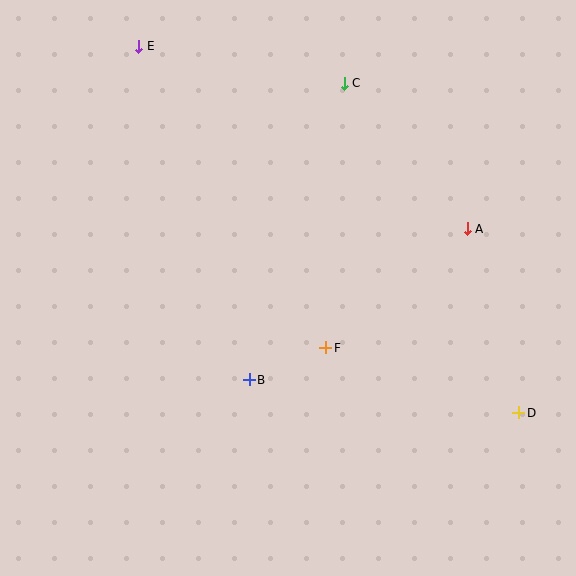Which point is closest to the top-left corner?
Point E is closest to the top-left corner.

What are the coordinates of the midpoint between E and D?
The midpoint between E and D is at (329, 229).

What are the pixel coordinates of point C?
Point C is at (344, 83).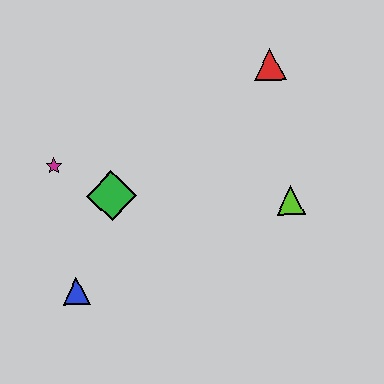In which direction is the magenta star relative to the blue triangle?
The magenta star is above the blue triangle.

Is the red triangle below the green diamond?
No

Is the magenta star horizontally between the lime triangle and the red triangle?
No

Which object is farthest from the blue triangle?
The red triangle is farthest from the blue triangle.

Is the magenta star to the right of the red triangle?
No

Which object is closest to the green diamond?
The magenta star is closest to the green diamond.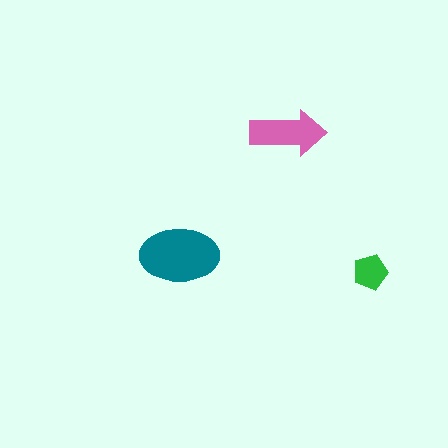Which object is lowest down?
The green pentagon is bottommost.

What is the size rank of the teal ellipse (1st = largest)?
1st.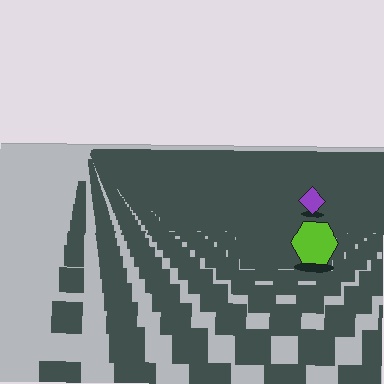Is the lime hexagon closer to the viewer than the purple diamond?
Yes. The lime hexagon is closer — you can tell from the texture gradient: the ground texture is coarser near it.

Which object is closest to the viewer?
The lime hexagon is closest. The texture marks near it are larger and more spread out.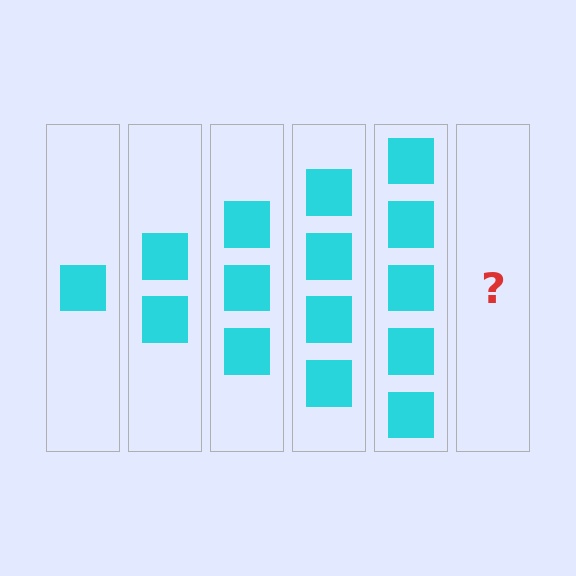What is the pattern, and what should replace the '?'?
The pattern is that each step adds one more square. The '?' should be 6 squares.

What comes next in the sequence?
The next element should be 6 squares.